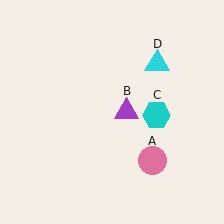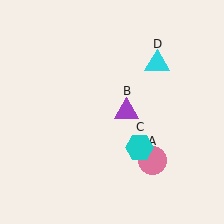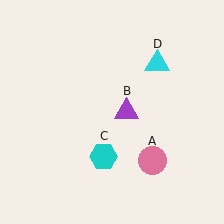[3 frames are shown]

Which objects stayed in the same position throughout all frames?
Pink circle (object A) and purple triangle (object B) and cyan triangle (object D) remained stationary.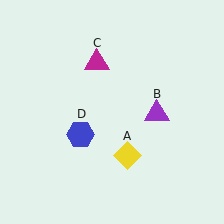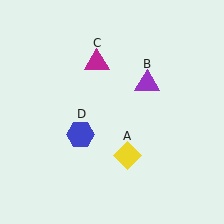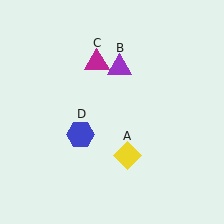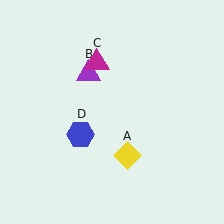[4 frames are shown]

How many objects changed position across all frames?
1 object changed position: purple triangle (object B).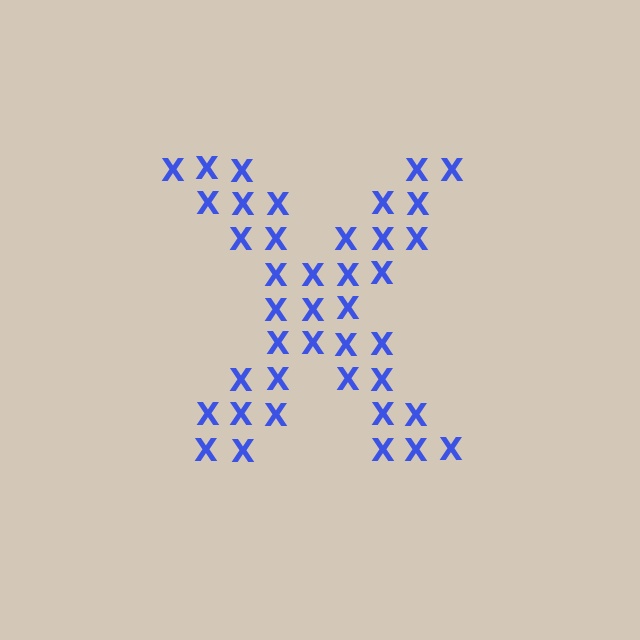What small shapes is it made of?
It is made of small letter X's.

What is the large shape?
The large shape is the letter X.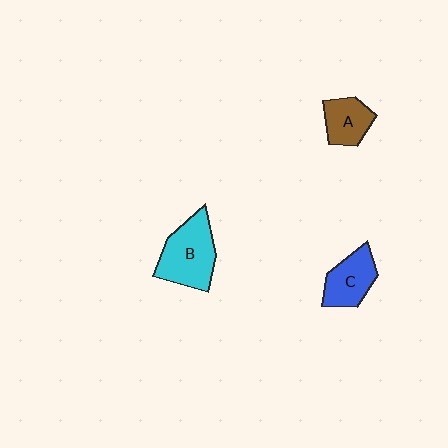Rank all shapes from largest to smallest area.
From largest to smallest: B (cyan), C (blue), A (brown).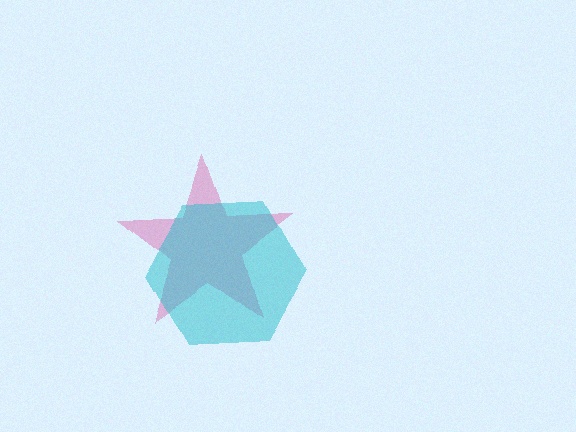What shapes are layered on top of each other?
The layered shapes are: a pink star, a cyan hexagon.